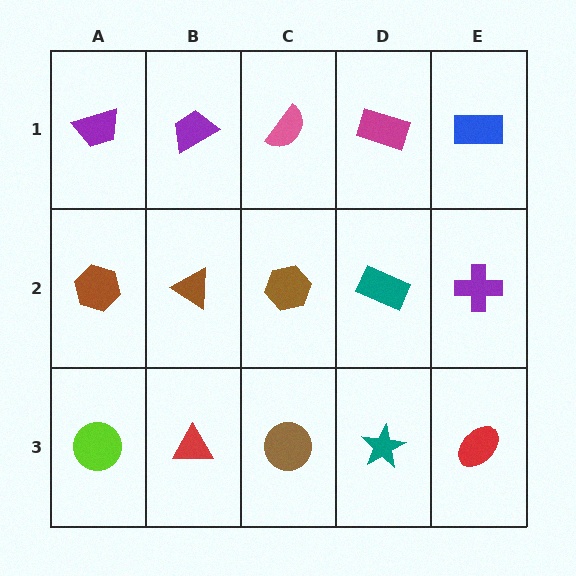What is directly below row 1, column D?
A teal rectangle.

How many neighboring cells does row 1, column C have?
3.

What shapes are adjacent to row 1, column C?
A brown hexagon (row 2, column C), a purple trapezoid (row 1, column B), a magenta rectangle (row 1, column D).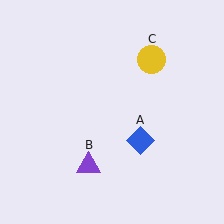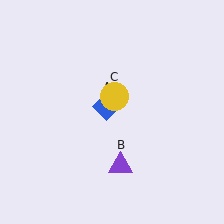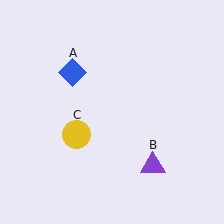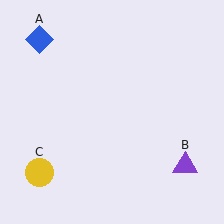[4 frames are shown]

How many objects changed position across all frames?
3 objects changed position: blue diamond (object A), purple triangle (object B), yellow circle (object C).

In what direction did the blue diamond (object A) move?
The blue diamond (object A) moved up and to the left.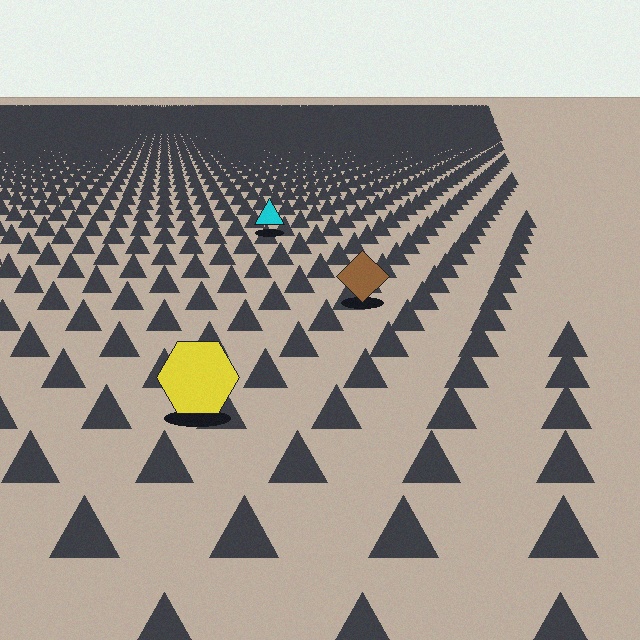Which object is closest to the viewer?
The yellow hexagon is closest. The texture marks near it are larger and more spread out.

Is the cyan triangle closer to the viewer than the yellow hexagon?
No. The yellow hexagon is closer — you can tell from the texture gradient: the ground texture is coarser near it.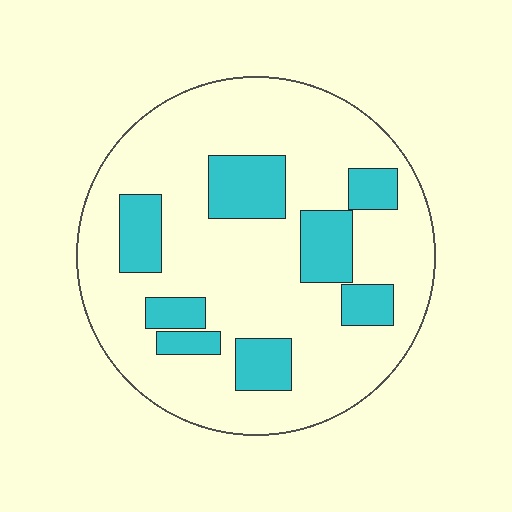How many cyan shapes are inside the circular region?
8.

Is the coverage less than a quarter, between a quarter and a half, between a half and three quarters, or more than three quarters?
Less than a quarter.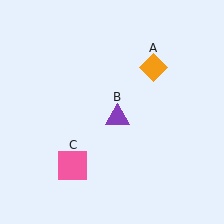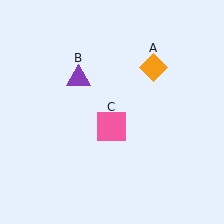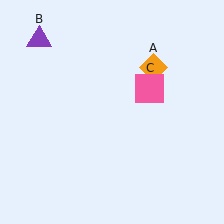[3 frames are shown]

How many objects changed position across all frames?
2 objects changed position: purple triangle (object B), pink square (object C).